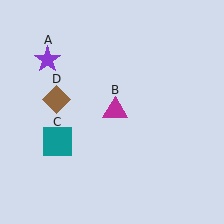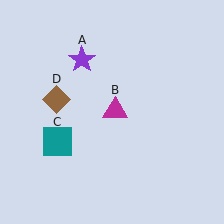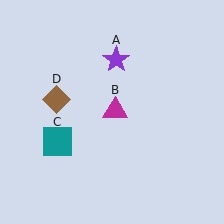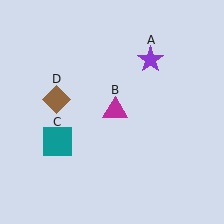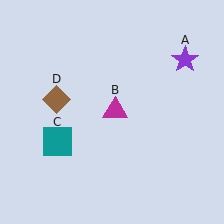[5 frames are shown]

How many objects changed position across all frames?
1 object changed position: purple star (object A).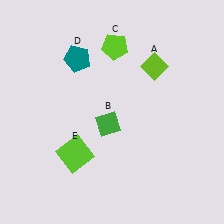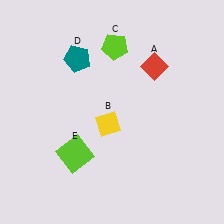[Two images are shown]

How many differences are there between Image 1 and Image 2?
There are 2 differences between the two images.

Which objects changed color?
A changed from lime to red. B changed from green to yellow.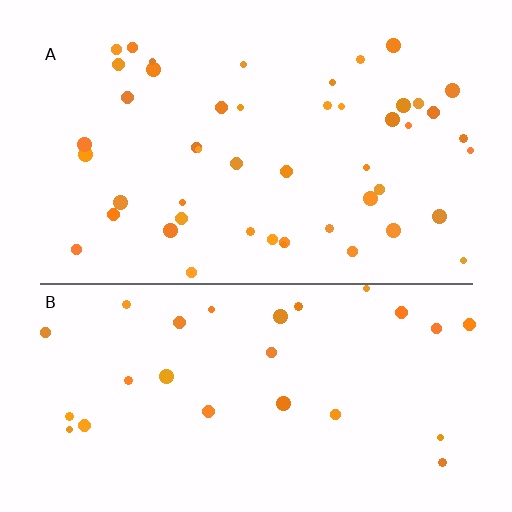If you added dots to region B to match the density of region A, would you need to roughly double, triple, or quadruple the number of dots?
Approximately double.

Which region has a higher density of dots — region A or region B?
A (the top).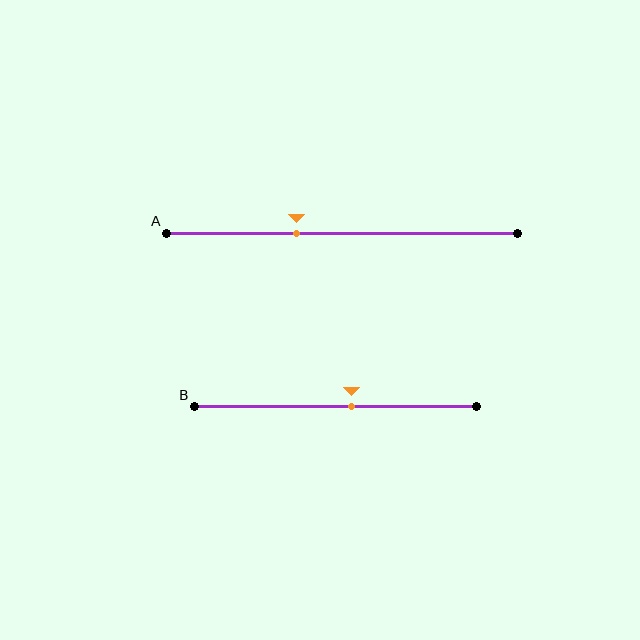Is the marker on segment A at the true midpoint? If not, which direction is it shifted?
No, the marker on segment A is shifted to the left by about 13% of the segment length.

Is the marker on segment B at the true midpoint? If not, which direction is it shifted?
No, the marker on segment B is shifted to the right by about 6% of the segment length.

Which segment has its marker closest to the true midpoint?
Segment B has its marker closest to the true midpoint.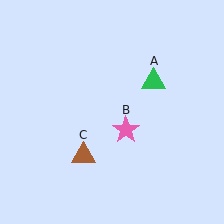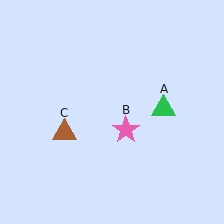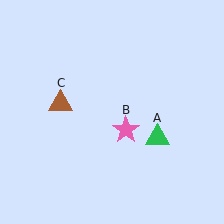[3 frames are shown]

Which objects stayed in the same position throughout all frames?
Pink star (object B) remained stationary.